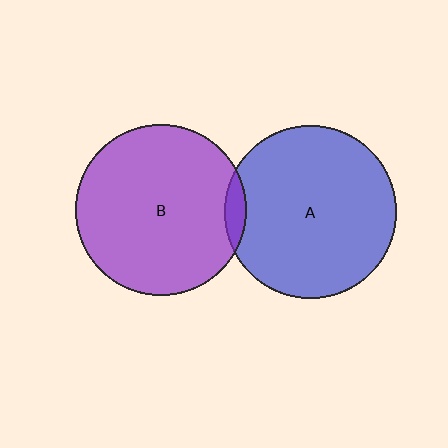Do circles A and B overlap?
Yes.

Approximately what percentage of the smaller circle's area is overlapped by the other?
Approximately 5%.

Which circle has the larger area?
Circle A (blue).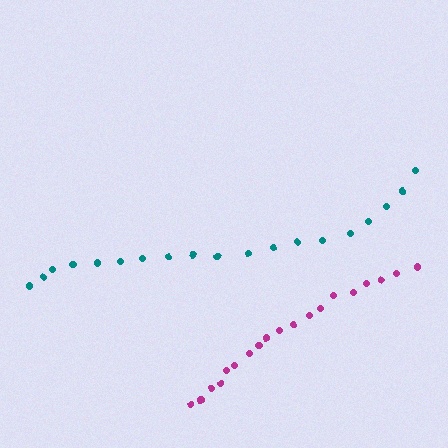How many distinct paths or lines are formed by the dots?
There are 2 distinct paths.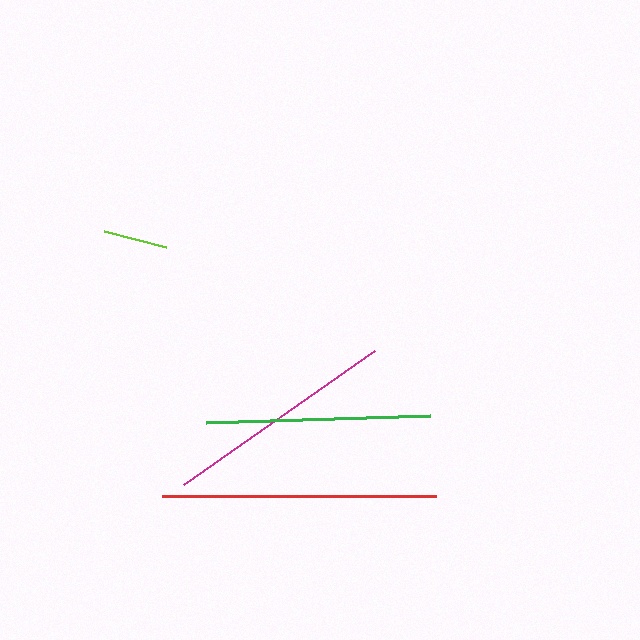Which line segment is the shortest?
The lime line is the shortest at approximately 63 pixels.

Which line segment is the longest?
The red line is the longest at approximately 275 pixels.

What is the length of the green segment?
The green segment is approximately 225 pixels long.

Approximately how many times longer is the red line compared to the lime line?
The red line is approximately 4.3 times the length of the lime line.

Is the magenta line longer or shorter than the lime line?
The magenta line is longer than the lime line.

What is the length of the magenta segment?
The magenta segment is approximately 234 pixels long.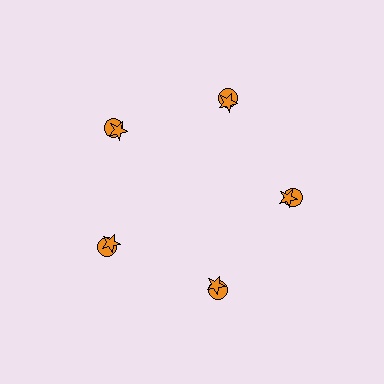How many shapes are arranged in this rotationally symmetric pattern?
There are 10 shapes, arranged in 5 groups of 2.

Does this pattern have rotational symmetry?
Yes, this pattern has 5-fold rotational symmetry. It looks the same after rotating 72 degrees around the center.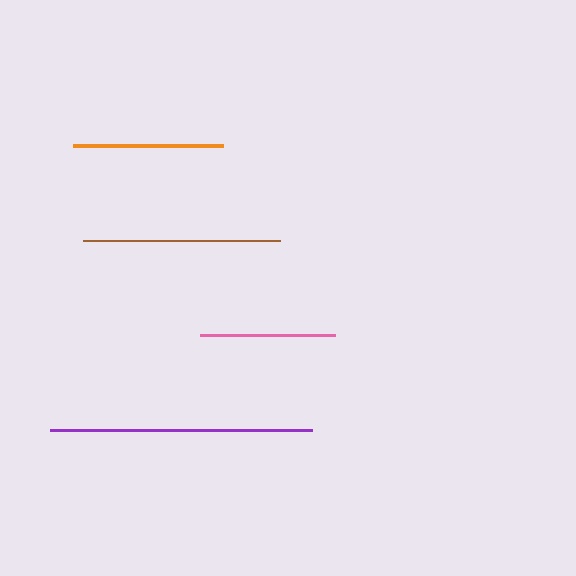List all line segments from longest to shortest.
From longest to shortest: purple, brown, orange, pink.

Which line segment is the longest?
The purple line is the longest at approximately 262 pixels.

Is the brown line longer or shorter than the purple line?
The purple line is longer than the brown line.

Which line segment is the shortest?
The pink line is the shortest at approximately 135 pixels.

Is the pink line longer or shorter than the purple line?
The purple line is longer than the pink line.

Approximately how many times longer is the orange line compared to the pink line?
The orange line is approximately 1.1 times the length of the pink line.